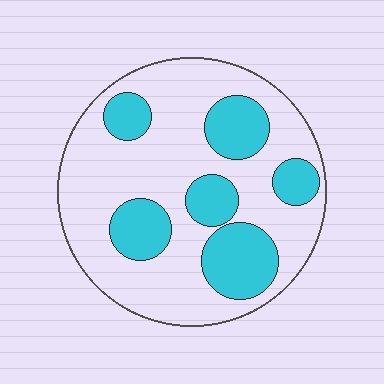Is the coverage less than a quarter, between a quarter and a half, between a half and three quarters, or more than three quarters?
Between a quarter and a half.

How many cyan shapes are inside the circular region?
6.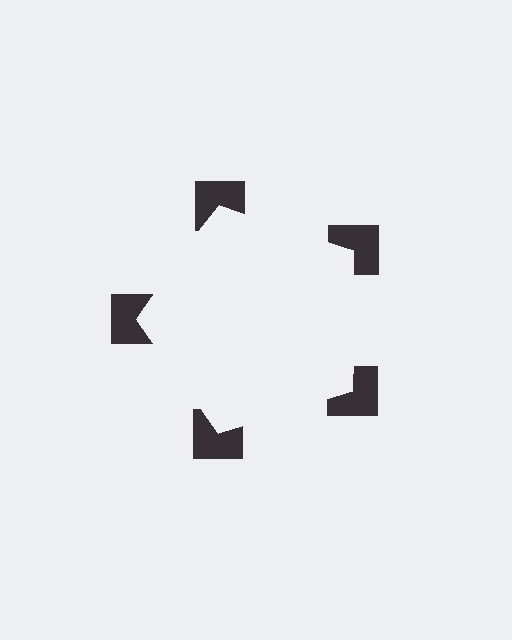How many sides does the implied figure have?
5 sides.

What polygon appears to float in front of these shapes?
An illusory pentagon — its edges are inferred from the aligned wedge cuts in the notched squares, not physically drawn.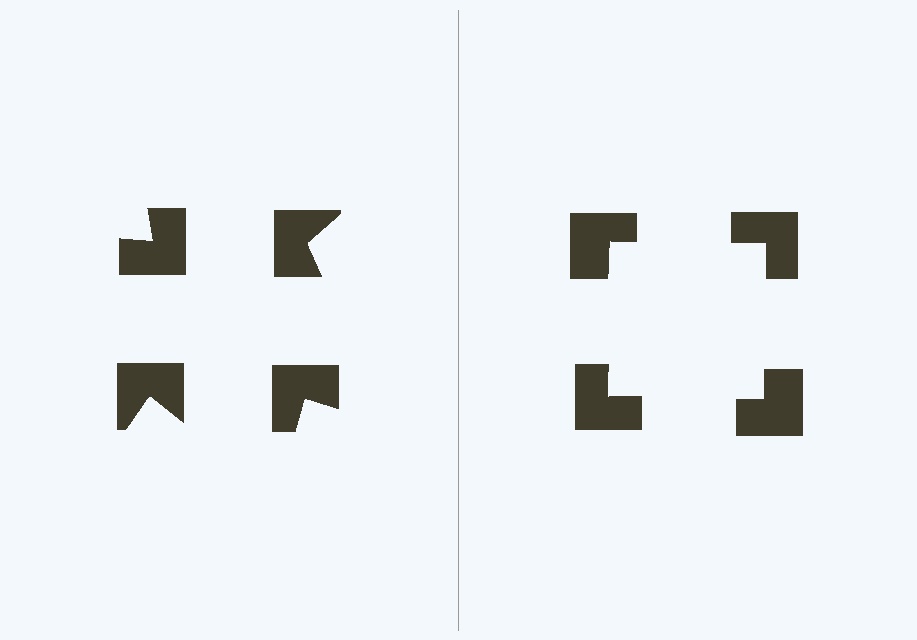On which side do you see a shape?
An illusory square appears on the right side. On the left side the wedge cuts are rotated, so no coherent shape forms.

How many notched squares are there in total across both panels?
8 — 4 on each side.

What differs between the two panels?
The notched squares are positioned identically on both sides; only the wedge orientations differ. On the right they align to a square; on the left they are misaligned.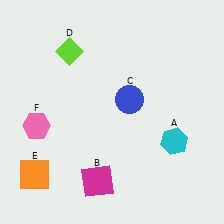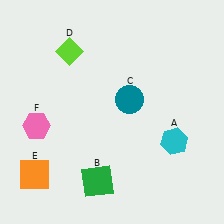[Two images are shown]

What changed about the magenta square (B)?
In Image 1, B is magenta. In Image 2, it changed to green.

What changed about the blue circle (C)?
In Image 1, C is blue. In Image 2, it changed to teal.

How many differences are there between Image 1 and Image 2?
There are 2 differences between the two images.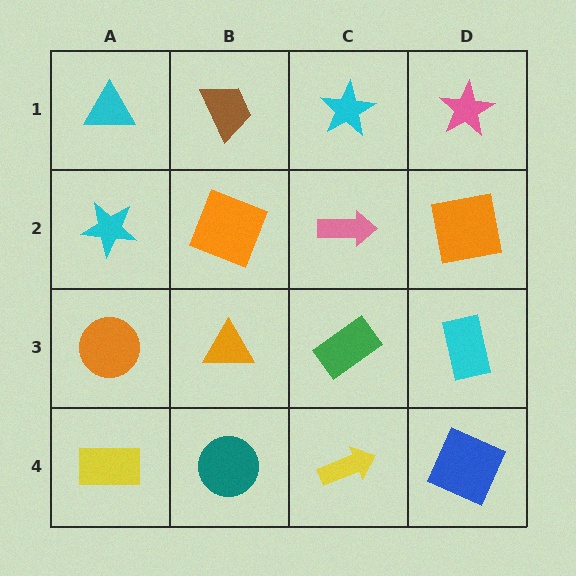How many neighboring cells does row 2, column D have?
3.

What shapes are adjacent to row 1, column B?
An orange square (row 2, column B), a cyan triangle (row 1, column A), a cyan star (row 1, column C).